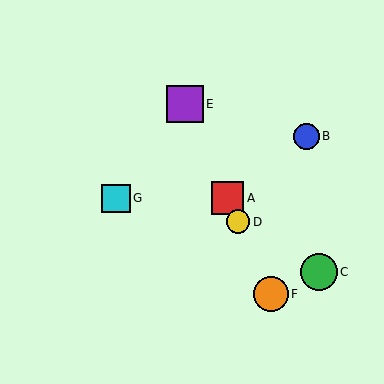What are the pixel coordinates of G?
Object G is at (116, 198).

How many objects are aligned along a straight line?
4 objects (A, D, E, F) are aligned along a straight line.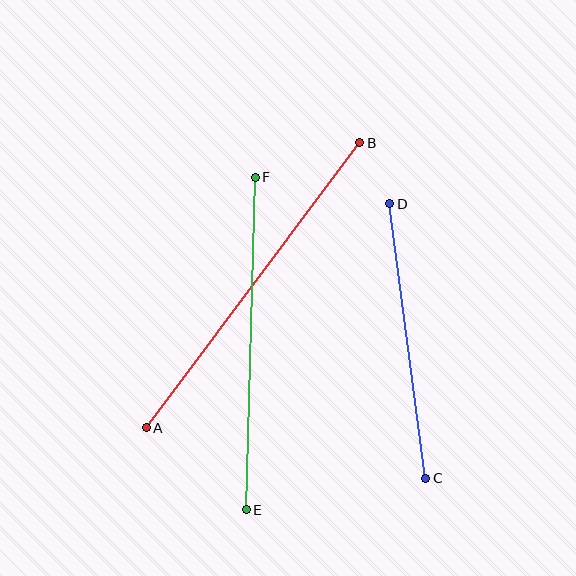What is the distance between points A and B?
The distance is approximately 356 pixels.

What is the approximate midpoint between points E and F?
The midpoint is at approximately (251, 343) pixels.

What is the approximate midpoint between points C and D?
The midpoint is at approximately (408, 341) pixels.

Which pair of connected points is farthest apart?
Points A and B are farthest apart.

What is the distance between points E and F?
The distance is approximately 333 pixels.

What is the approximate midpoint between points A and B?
The midpoint is at approximately (253, 285) pixels.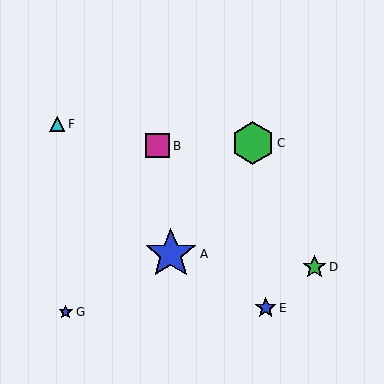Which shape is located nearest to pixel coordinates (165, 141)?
The magenta square (labeled B) at (158, 146) is nearest to that location.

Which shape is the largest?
The blue star (labeled A) is the largest.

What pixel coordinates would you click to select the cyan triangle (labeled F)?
Click at (57, 124) to select the cyan triangle F.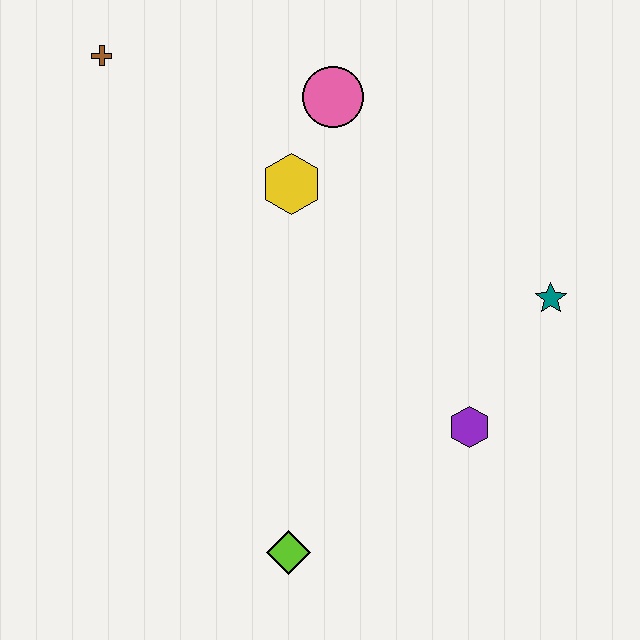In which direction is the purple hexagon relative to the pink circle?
The purple hexagon is below the pink circle.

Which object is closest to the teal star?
The purple hexagon is closest to the teal star.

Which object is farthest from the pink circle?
The lime diamond is farthest from the pink circle.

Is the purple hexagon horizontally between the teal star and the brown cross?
Yes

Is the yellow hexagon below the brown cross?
Yes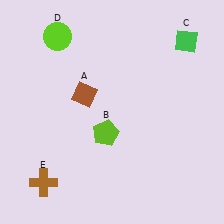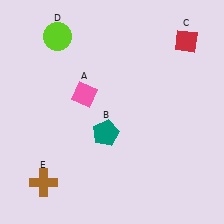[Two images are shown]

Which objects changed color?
A changed from brown to pink. B changed from lime to teal. C changed from green to red.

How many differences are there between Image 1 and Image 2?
There are 3 differences between the two images.